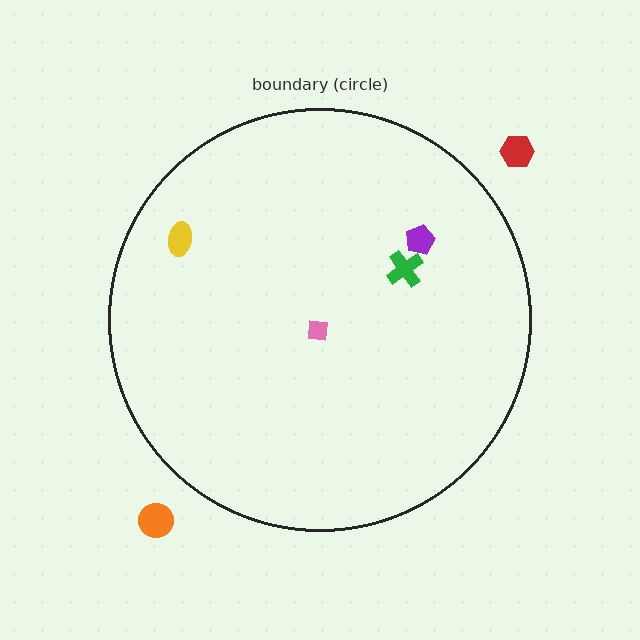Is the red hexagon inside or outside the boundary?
Outside.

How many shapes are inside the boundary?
4 inside, 2 outside.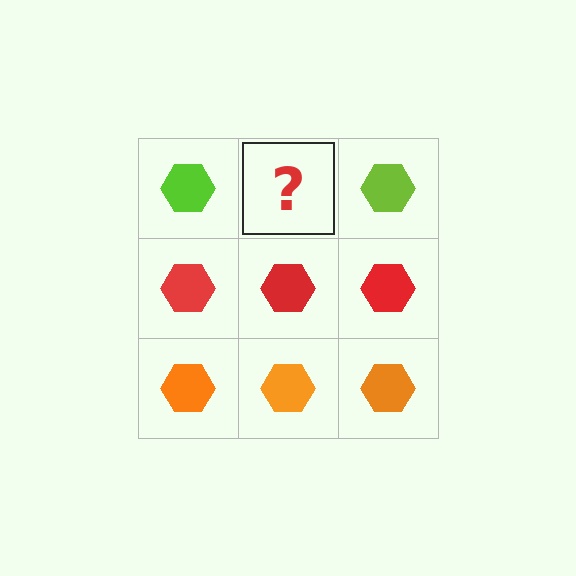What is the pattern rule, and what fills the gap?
The rule is that each row has a consistent color. The gap should be filled with a lime hexagon.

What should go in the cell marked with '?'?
The missing cell should contain a lime hexagon.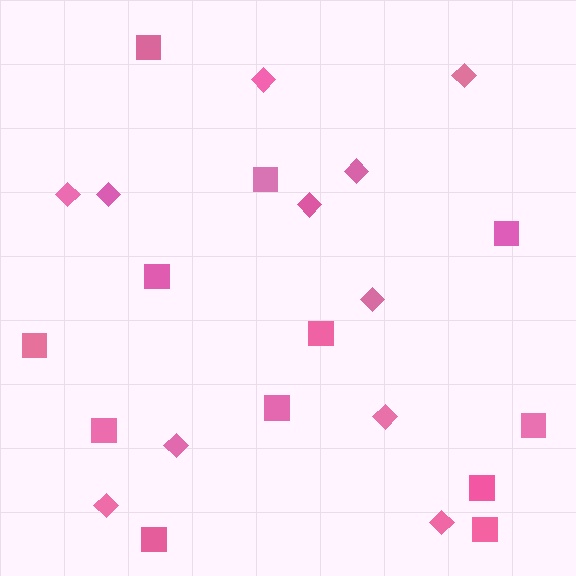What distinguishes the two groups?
There are 2 groups: one group of squares (12) and one group of diamonds (11).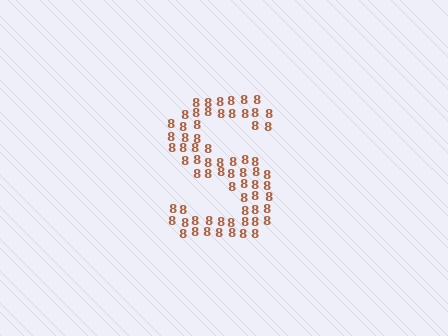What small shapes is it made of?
It is made of small digit 8's.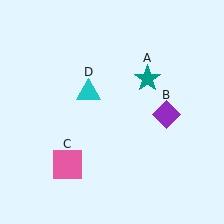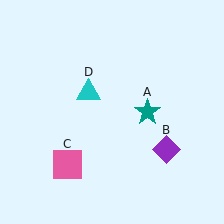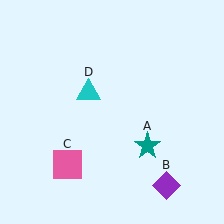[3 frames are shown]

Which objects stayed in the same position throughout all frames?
Pink square (object C) and cyan triangle (object D) remained stationary.